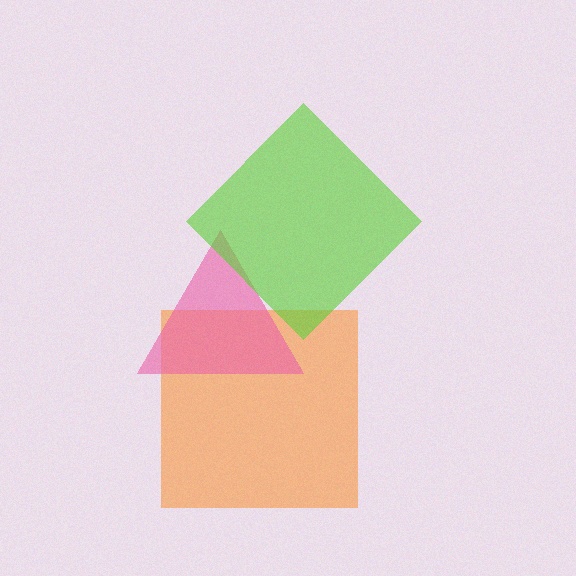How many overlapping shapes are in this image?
There are 3 overlapping shapes in the image.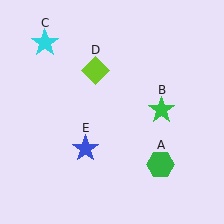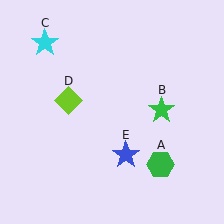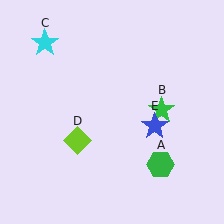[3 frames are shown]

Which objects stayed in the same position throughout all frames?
Green hexagon (object A) and green star (object B) and cyan star (object C) remained stationary.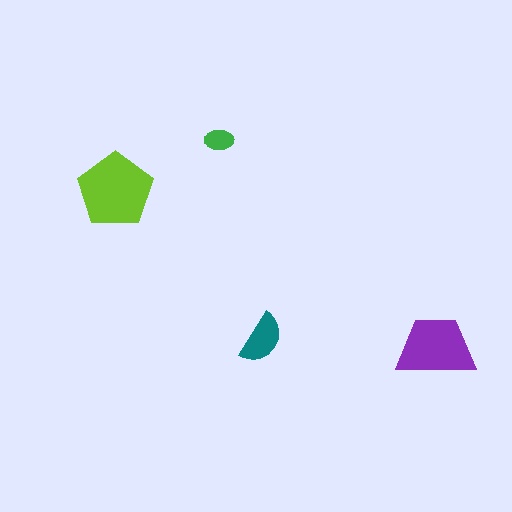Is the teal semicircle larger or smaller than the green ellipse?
Larger.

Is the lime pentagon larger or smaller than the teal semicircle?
Larger.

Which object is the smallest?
The green ellipse.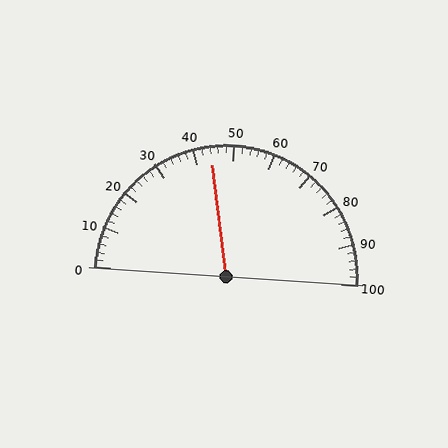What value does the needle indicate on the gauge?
The needle indicates approximately 44.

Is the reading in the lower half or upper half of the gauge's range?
The reading is in the lower half of the range (0 to 100).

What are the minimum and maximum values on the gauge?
The gauge ranges from 0 to 100.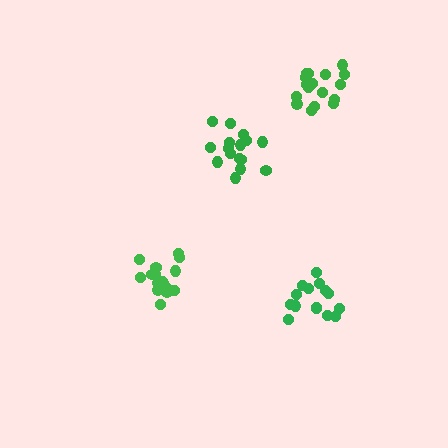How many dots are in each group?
Group 1: 15 dots, Group 2: 16 dots, Group 3: 17 dots, Group 4: 17 dots (65 total).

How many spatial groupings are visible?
There are 4 spatial groupings.